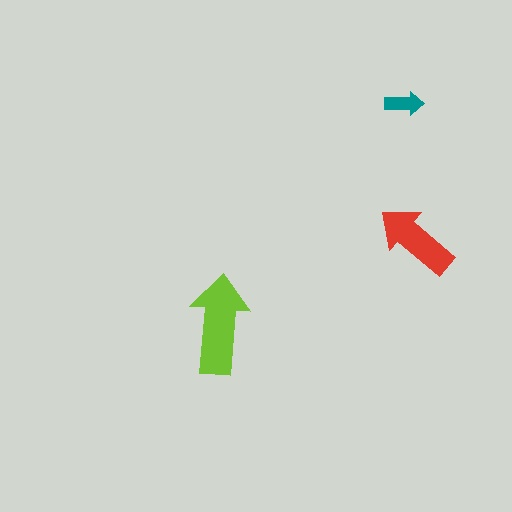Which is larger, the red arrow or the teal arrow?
The red one.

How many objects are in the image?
There are 3 objects in the image.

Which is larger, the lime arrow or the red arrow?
The lime one.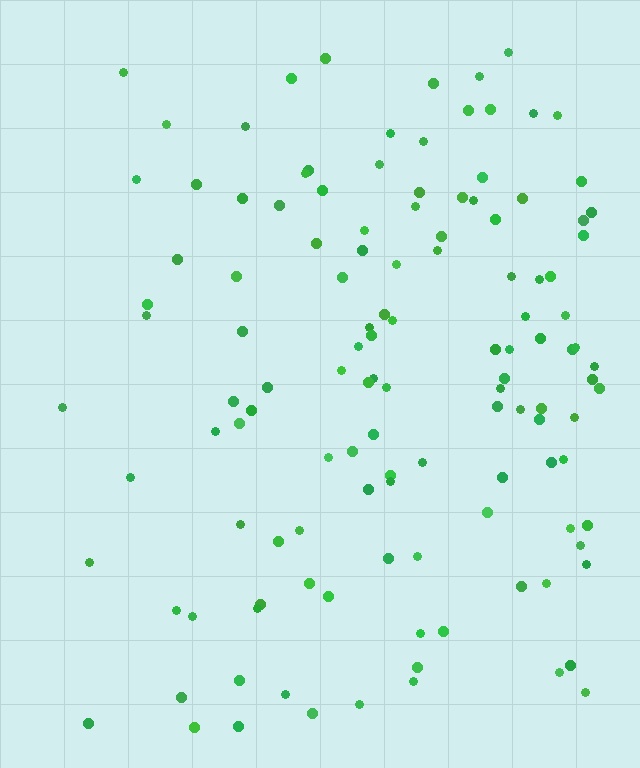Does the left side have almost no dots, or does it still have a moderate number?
Still a moderate number, just noticeably fewer than the right.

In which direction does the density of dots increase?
From left to right, with the right side densest.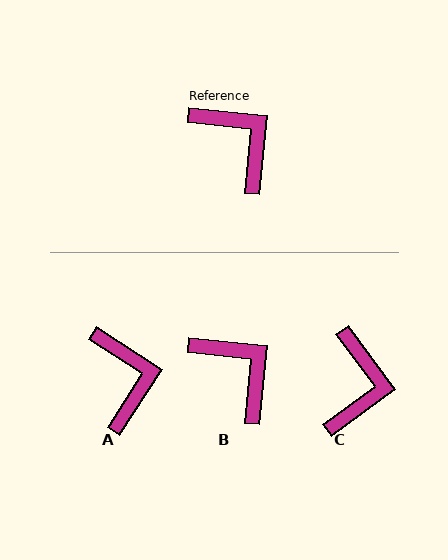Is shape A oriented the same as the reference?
No, it is off by about 27 degrees.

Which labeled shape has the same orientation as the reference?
B.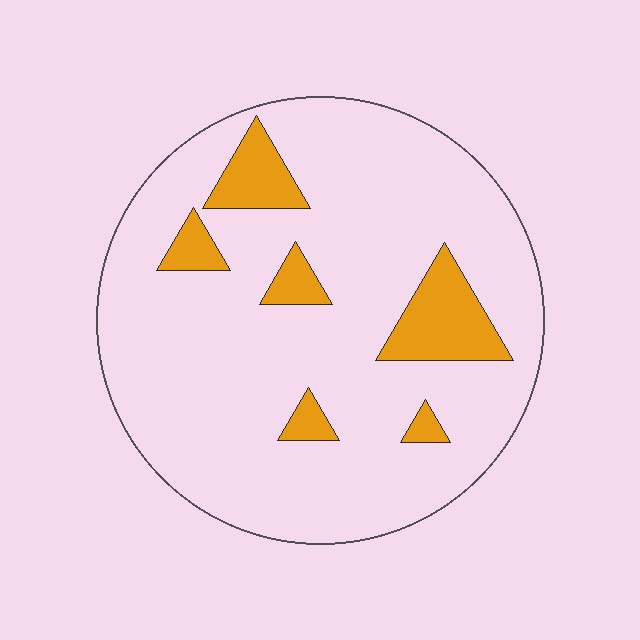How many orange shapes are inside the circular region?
6.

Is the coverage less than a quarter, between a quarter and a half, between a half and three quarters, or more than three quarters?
Less than a quarter.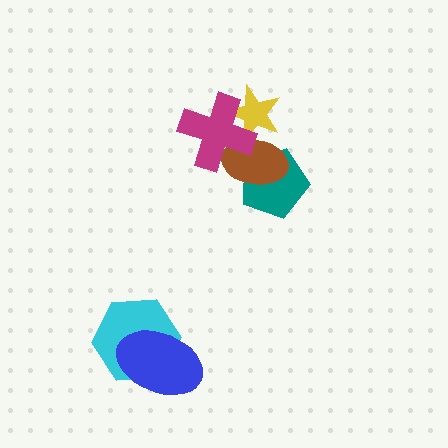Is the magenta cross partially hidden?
No, no other shape covers it.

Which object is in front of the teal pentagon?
The brown ellipse is in front of the teal pentagon.